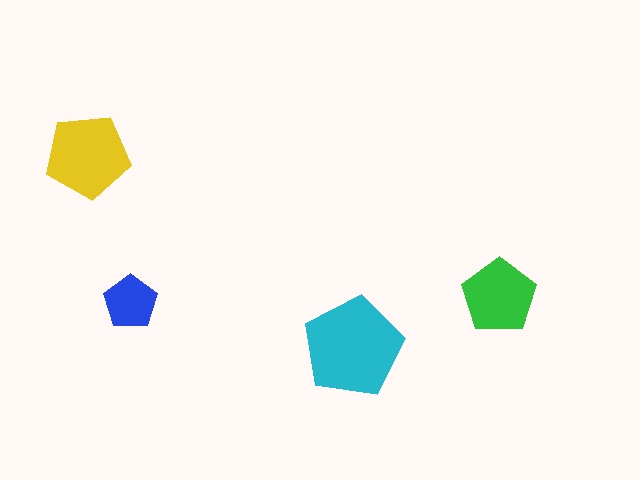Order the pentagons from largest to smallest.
the cyan one, the yellow one, the green one, the blue one.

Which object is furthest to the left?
The yellow pentagon is leftmost.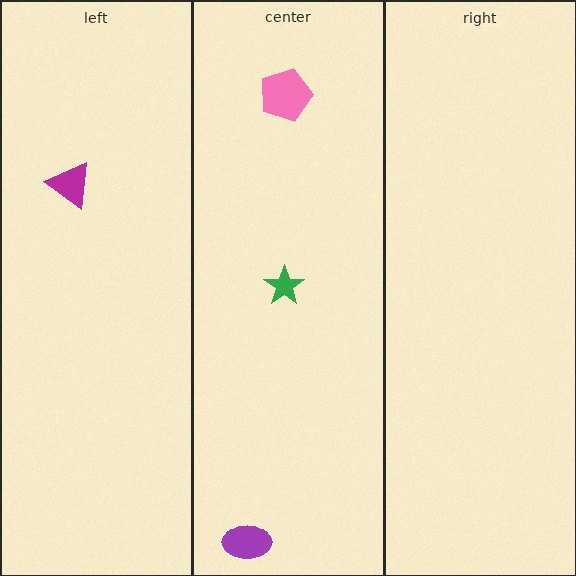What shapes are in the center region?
The pink pentagon, the green star, the purple ellipse.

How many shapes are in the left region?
1.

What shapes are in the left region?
The magenta triangle.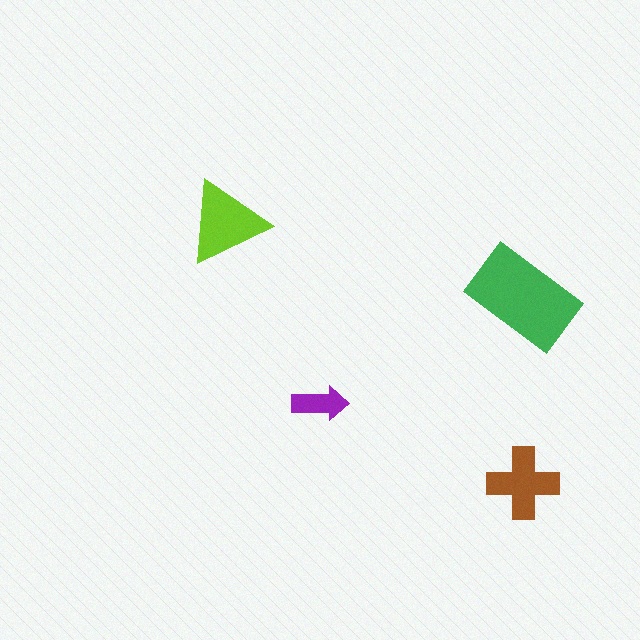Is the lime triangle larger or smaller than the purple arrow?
Larger.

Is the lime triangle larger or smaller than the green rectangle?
Smaller.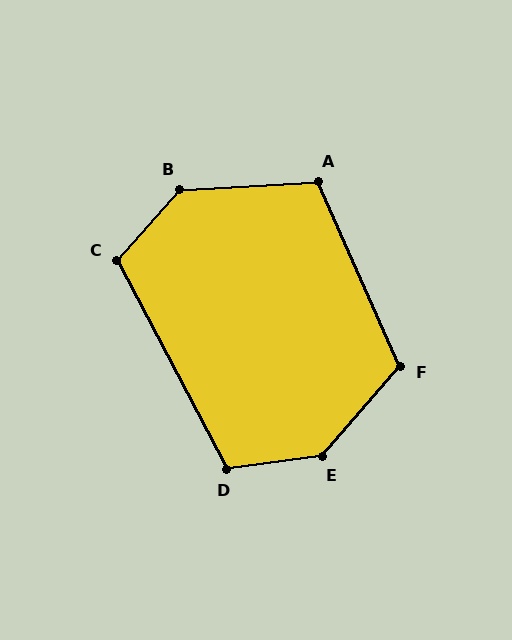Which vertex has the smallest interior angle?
D, at approximately 110 degrees.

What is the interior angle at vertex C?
Approximately 111 degrees (obtuse).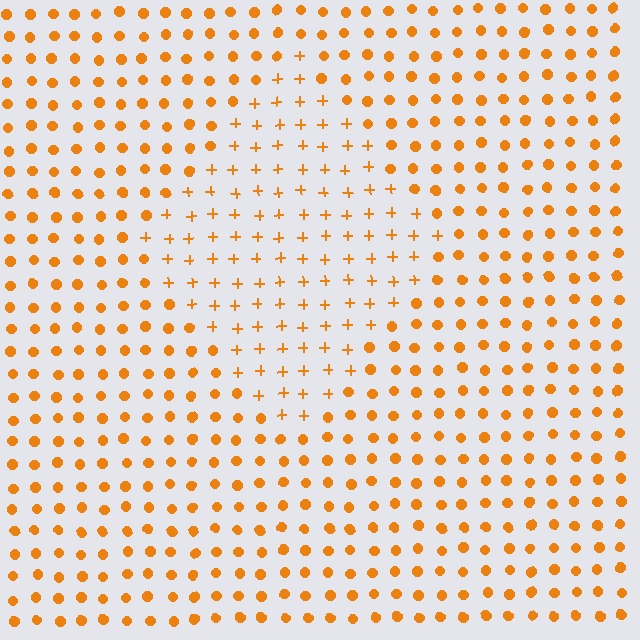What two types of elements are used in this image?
The image uses plus signs inside the diamond region and circles outside it.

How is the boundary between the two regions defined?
The boundary is defined by a change in element shape: plus signs inside vs. circles outside. All elements share the same color and spacing.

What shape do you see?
I see a diamond.